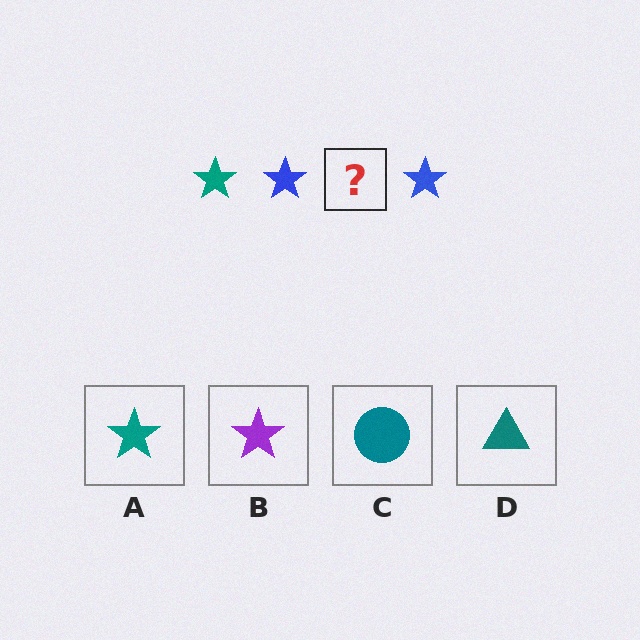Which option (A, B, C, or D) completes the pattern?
A.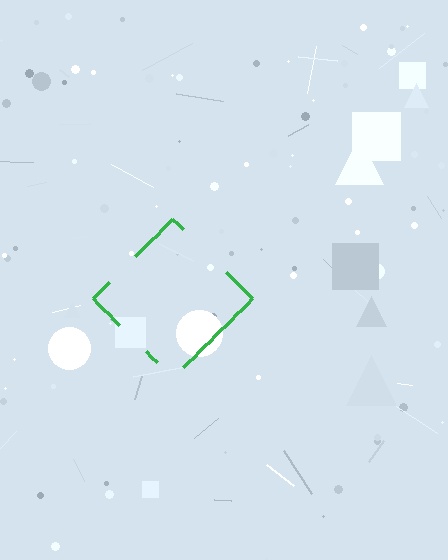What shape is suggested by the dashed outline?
The dashed outline suggests a diamond.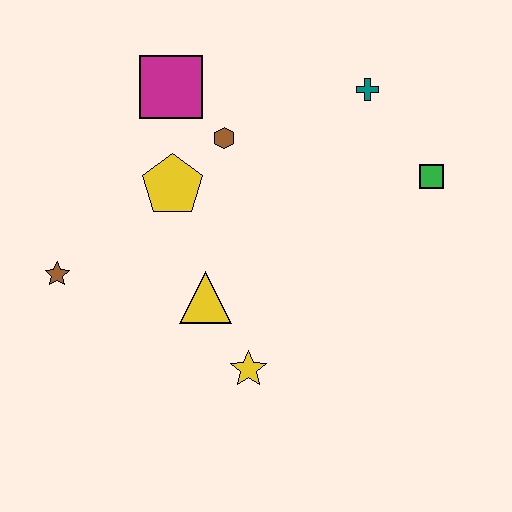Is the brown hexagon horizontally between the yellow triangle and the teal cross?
Yes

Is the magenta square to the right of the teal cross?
No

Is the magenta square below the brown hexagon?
No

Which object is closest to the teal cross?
The green square is closest to the teal cross.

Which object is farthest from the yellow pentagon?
The green square is farthest from the yellow pentagon.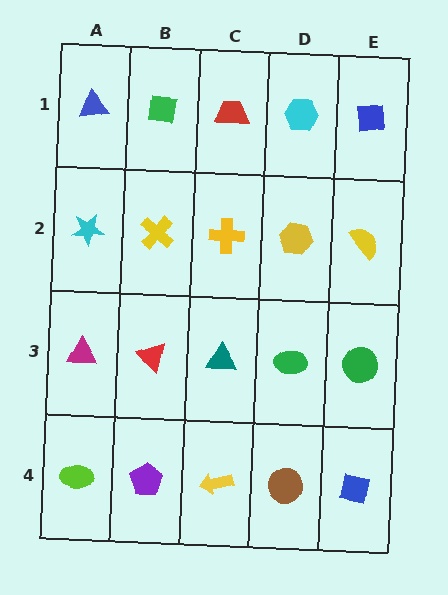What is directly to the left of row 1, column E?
A cyan hexagon.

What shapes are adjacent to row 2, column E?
A blue square (row 1, column E), a green circle (row 3, column E), a yellow hexagon (row 2, column D).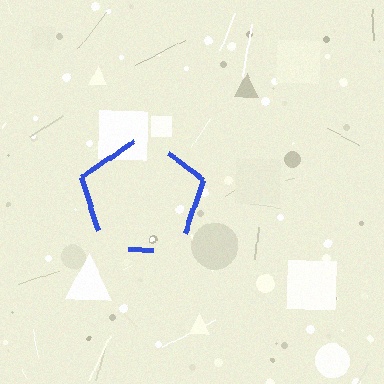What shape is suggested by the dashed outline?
The dashed outline suggests a pentagon.